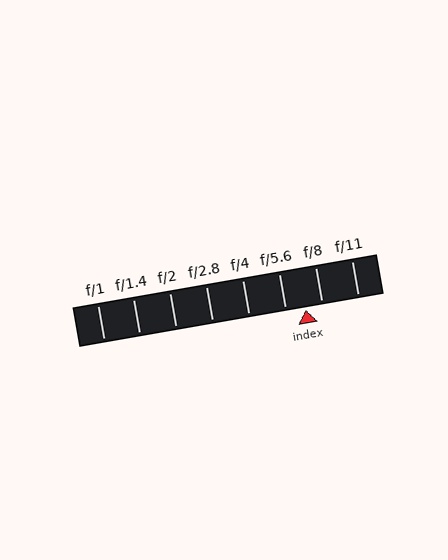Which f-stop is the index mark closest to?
The index mark is closest to f/8.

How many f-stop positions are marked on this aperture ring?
There are 8 f-stop positions marked.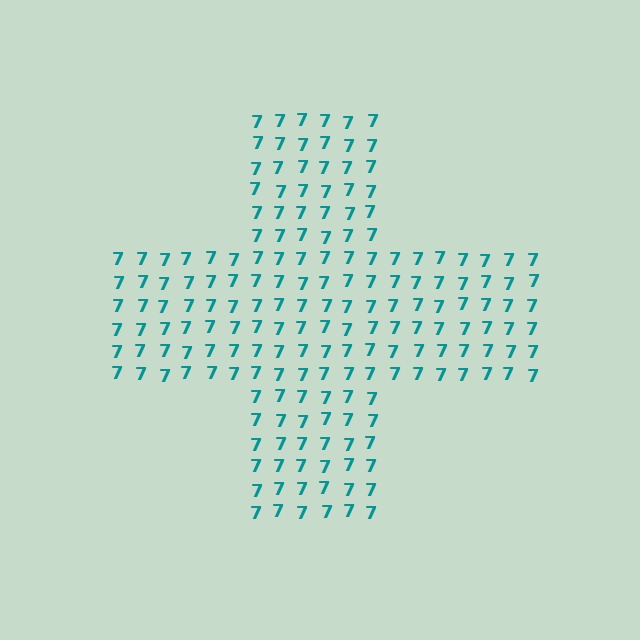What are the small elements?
The small elements are digit 7's.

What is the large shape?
The large shape is a cross.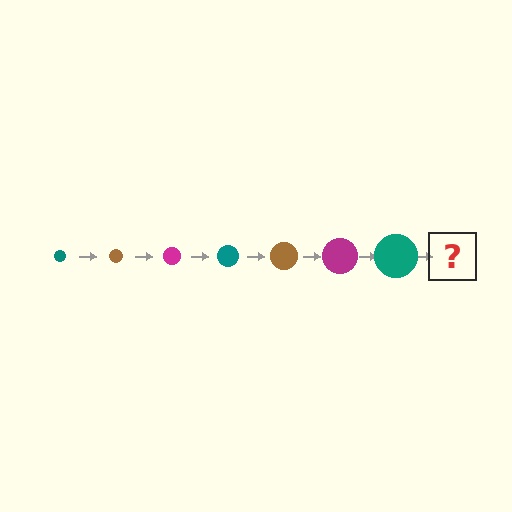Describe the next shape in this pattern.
It should be a brown circle, larger than the previous one.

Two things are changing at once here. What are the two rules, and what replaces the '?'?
The two rules are that the circle grows larger each step and the color cycles through teal, brown, and magenta. The '?' should be a brown circle, larger than the previous one.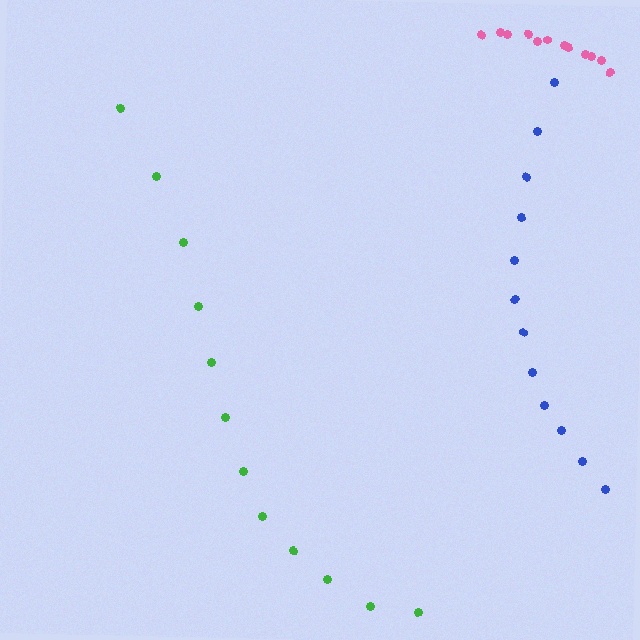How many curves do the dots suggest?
There are 3 distinct paths.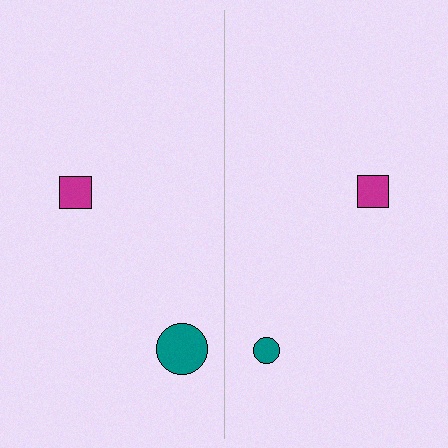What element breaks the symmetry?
The teal circle on the right side has a different size than its mirror counterpart.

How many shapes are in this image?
There are 4 shapes in this image.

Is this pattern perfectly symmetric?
No, the pattern is not perfectly symmetric. The teal circle on the right side has a different size than its mirror counterpart.